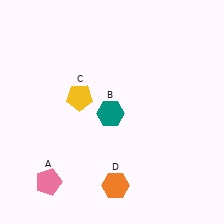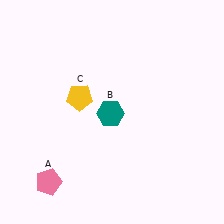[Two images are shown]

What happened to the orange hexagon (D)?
The orange hexagon (D) was removed in Image 2. It was in the bottom-right area of Image 1.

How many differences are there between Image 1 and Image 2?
There is 1 difference between the two images.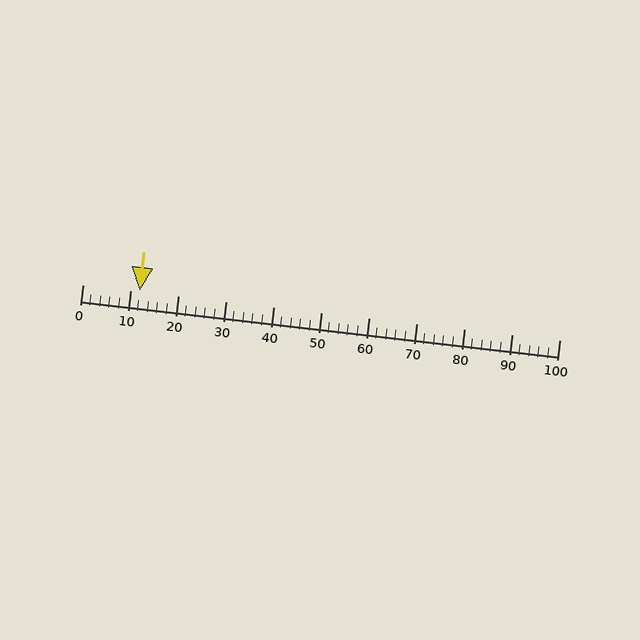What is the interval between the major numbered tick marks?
The major tick marks are spaced 10 units apart.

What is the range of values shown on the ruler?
The ruler shows values from 0 to 100.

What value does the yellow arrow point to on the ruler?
The yellow arrow points to approximately 12.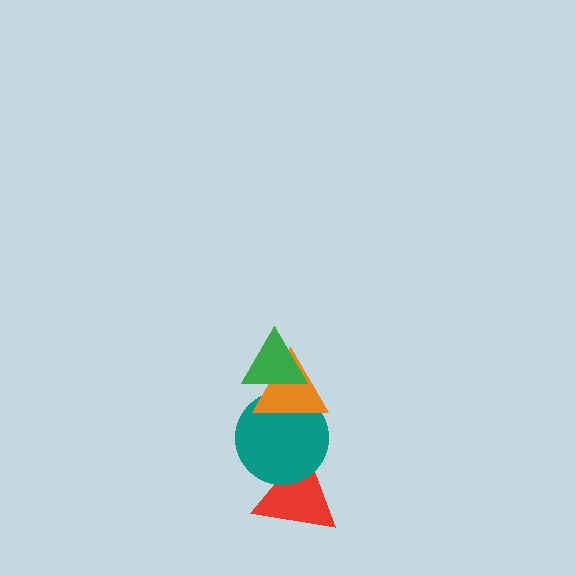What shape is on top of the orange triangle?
The green triangle is on top of the orange triangle.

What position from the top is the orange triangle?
The orange triangle is 2nd from the top.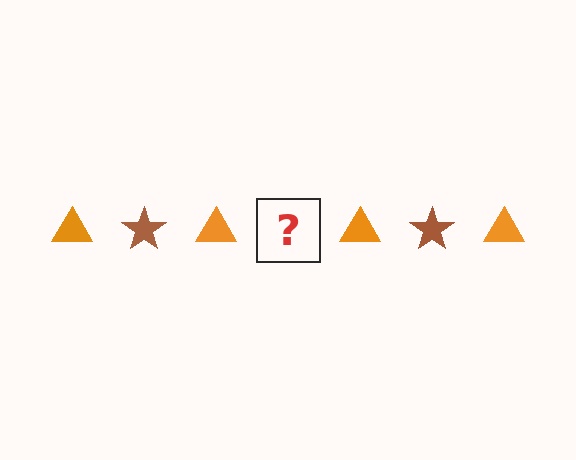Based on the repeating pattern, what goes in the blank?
The blank should be a brown star.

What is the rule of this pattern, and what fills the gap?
The rule is that the pattern alternates between orange triangle and brown star. The gap should be filled with a brown star.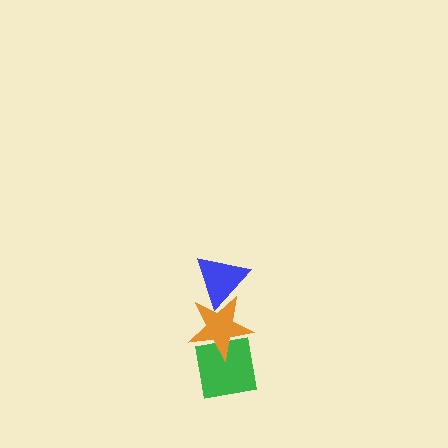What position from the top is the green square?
The green square is 3rd from the top.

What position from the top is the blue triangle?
The blue triangle is 1st from the top.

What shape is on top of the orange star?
The blue triangle is on top of the orange star.